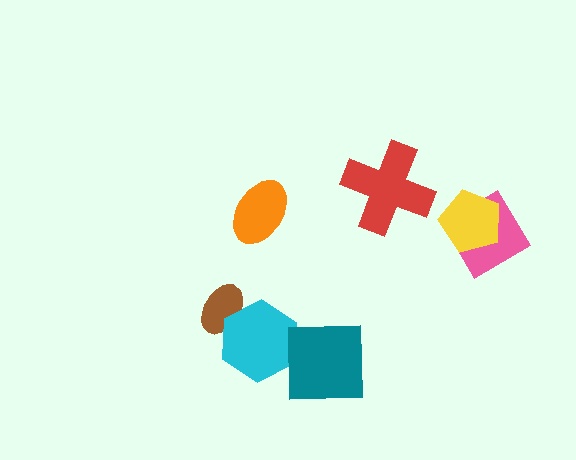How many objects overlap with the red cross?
0 objects overlap with the red cross.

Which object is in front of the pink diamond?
The yellow pentagon is in front of the pink diamond.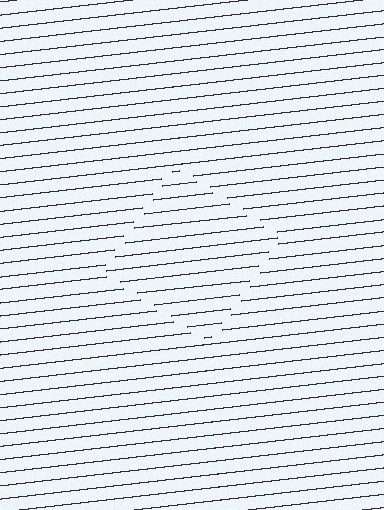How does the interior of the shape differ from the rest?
The interior of the shape contains the same grating, shifted by half a period — the contour is defined by the phase discontinuity where line-ends from the inner and outer gratings abut.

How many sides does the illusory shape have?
4 sides — the line-ends trace a square.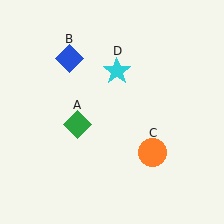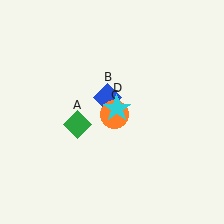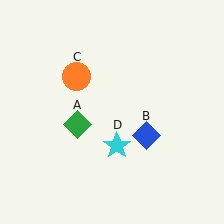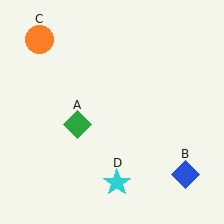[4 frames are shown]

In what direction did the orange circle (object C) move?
The orange circle (object C) moved up and to the left.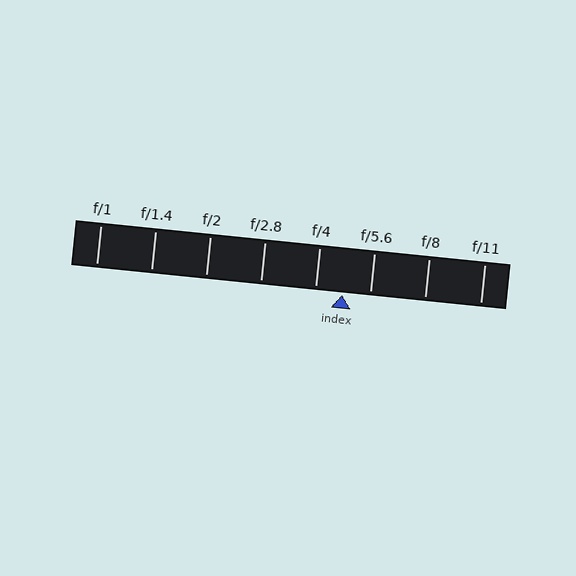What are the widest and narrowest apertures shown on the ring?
The widest aperture shown is f/1 and the narrowest is f/11.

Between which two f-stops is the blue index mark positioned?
The index mark is between f/4 and f/5.6.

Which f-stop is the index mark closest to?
The index mark is closest to f/4.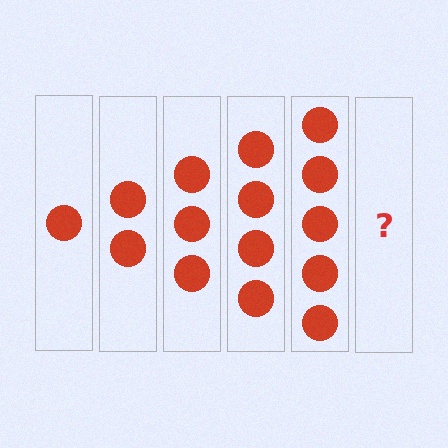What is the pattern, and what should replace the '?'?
The pattern is that each step adds one more circle. The '?' should be 6 circles.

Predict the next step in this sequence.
The next step is 6 circles.